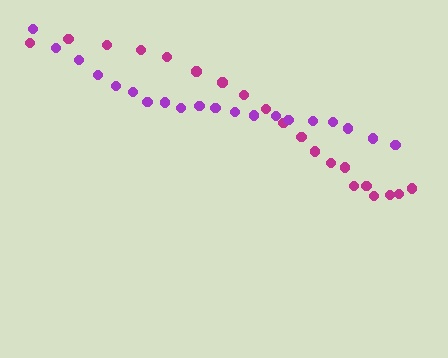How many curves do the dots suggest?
There are 2 distinct paths.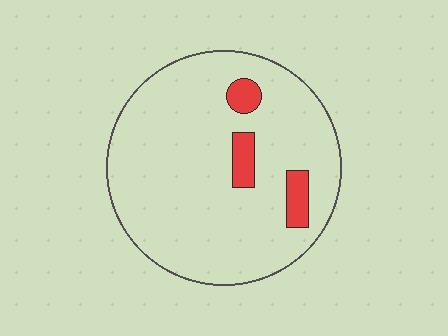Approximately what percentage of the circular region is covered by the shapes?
Approximately 10%.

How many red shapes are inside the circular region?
3.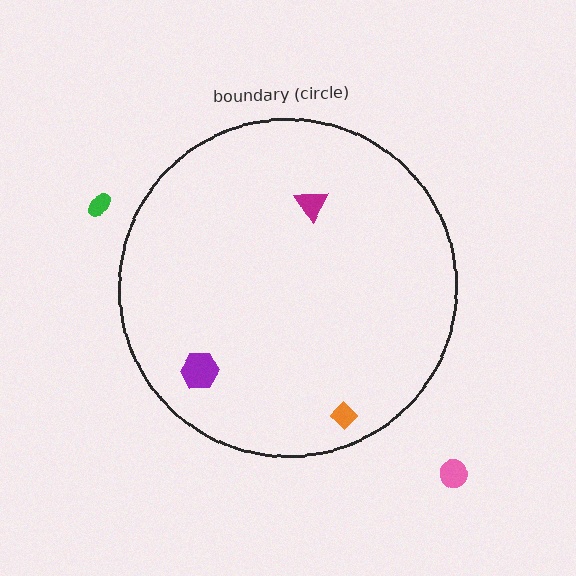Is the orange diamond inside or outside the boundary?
Inside.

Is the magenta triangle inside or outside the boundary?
Inside.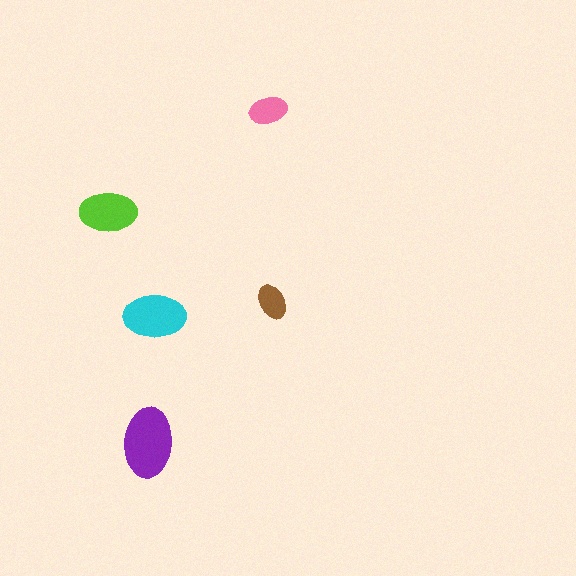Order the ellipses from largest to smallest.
the purple one, the cyan one, the lime one, the pink one, the brown one.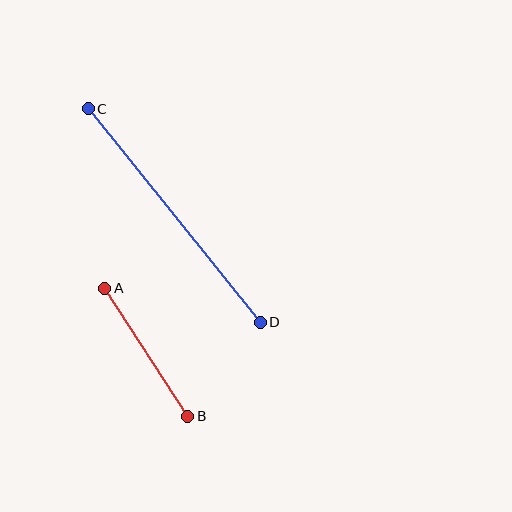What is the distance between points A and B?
The distance is approximately 153 pixels.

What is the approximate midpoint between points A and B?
The midpoint is at approximately (146, 352) pixels.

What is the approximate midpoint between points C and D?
The midpoint is at approximately (174, 216) pixels.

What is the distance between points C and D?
The distance is approximately 274 pixels.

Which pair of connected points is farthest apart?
Points C and D are farthest apart.